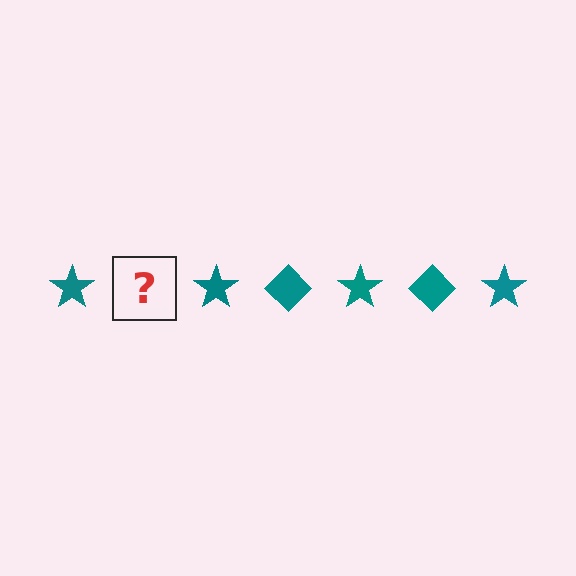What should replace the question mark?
The question mark should be replaced with a teal diamond.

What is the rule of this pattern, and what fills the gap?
The rule is that the pattern cycles through star, diamond shapes in teal. The gap should be filled with a teal diamond.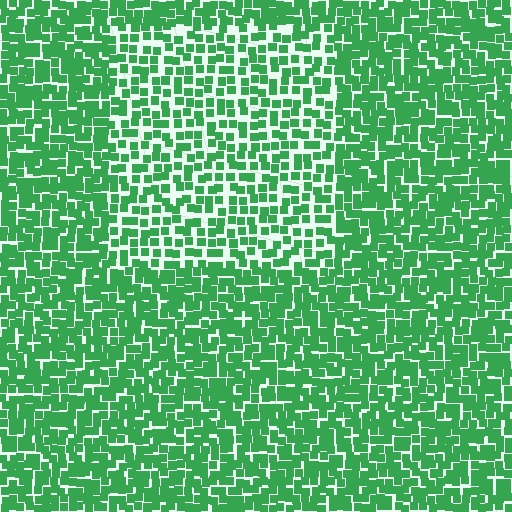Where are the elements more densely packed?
The elements are more densely packed outside the rectangle boundary.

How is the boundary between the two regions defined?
The boundary is defined by a change in element density (approximately 1.7x ratio). All elements are the same color, size, and shape.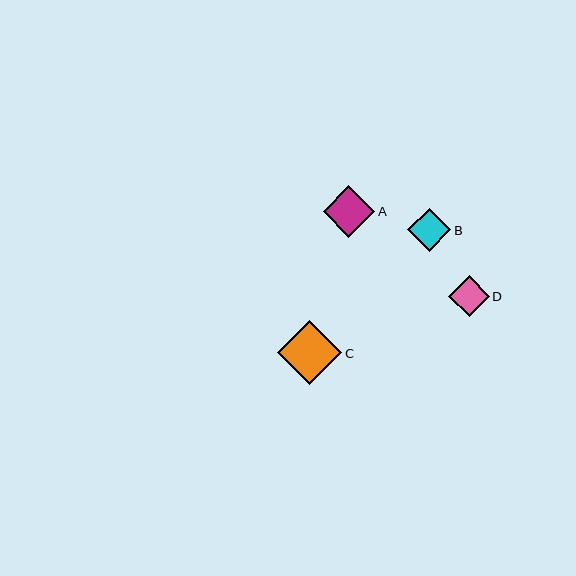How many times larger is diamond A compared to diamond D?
Diamond A is approximately 1.3 times the size of diamond D.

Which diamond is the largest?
Diamond C is the largest with a size of approximately 64 pixels.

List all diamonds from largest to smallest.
From largest to smallest: C, A, B, D.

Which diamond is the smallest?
Diamond D is the smallest with a size of approximately 40 pixels.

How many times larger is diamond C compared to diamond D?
Diamond C is approximately 1.6 times the size of diamond D.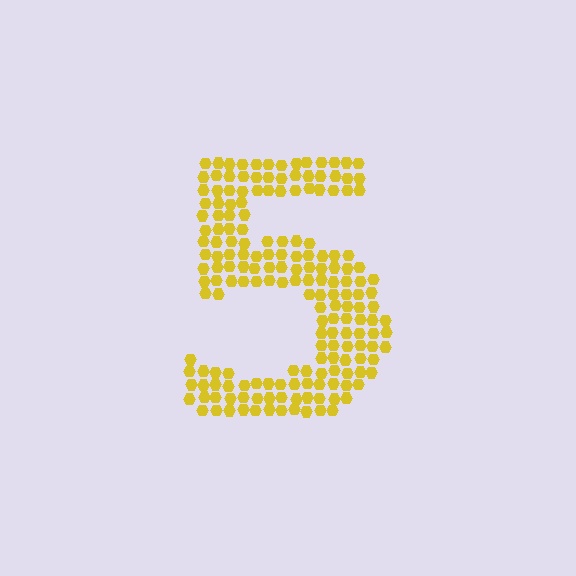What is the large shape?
The large shape is the digit 5.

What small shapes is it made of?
It is made of small hexagons.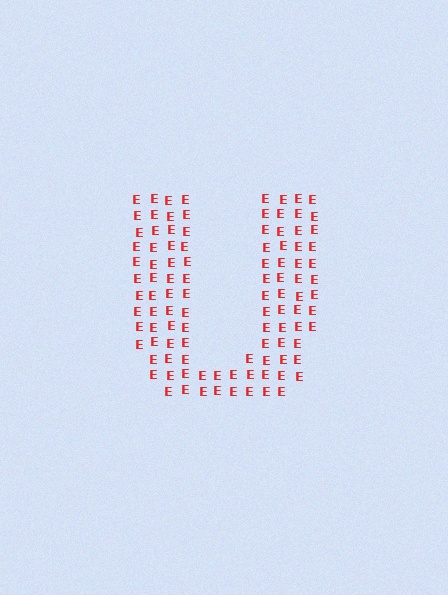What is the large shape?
The large shape is the letter U.